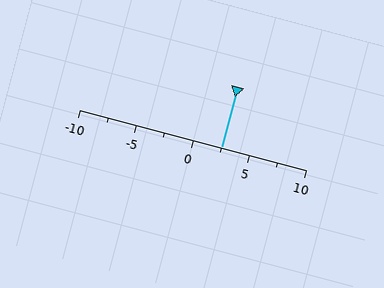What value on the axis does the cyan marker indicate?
The marker indicates approximately 2.5.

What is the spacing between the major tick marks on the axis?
The major ticks are spaced 5 apart.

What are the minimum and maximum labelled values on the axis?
The axis runs from -10 to 10.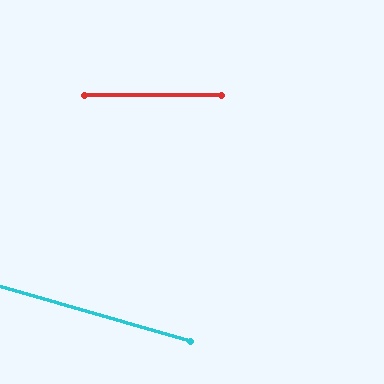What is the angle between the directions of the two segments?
Approximately 16 degrees.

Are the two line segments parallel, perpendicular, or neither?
Neither parallel nor perpendicular — they differ by about 16°.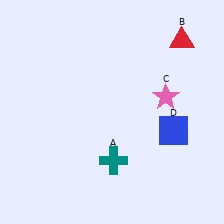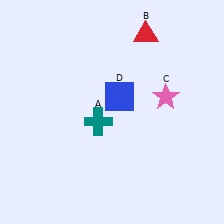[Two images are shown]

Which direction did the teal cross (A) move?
The teal cross (A) moved up.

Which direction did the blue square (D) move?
The blue square (D) moved left.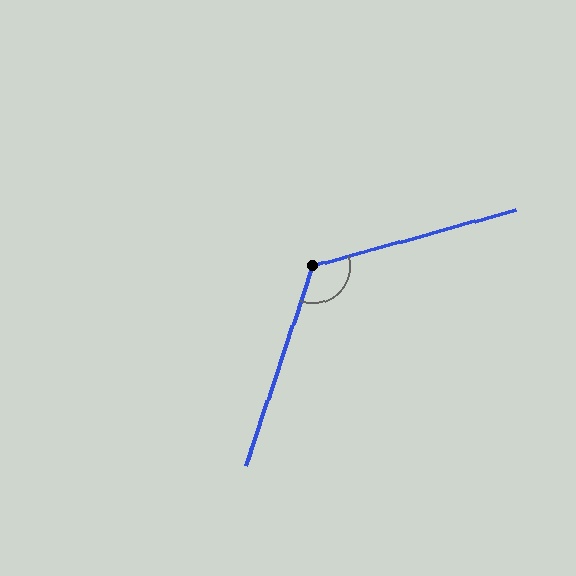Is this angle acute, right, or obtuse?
It is obtuse.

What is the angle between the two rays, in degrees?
Approximately 124 degrees.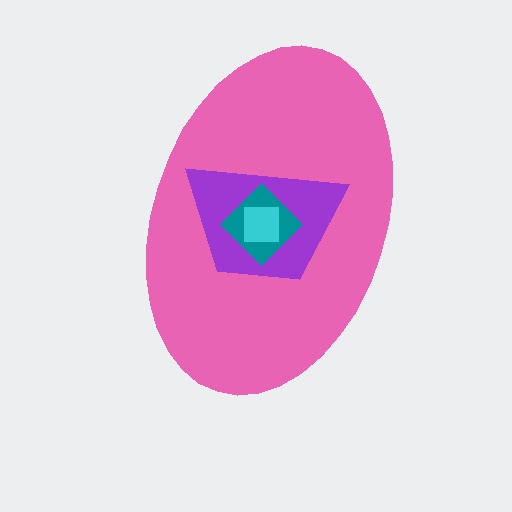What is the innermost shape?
The cyan square.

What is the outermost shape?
The pink ellipse.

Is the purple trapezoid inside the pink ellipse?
Yes.